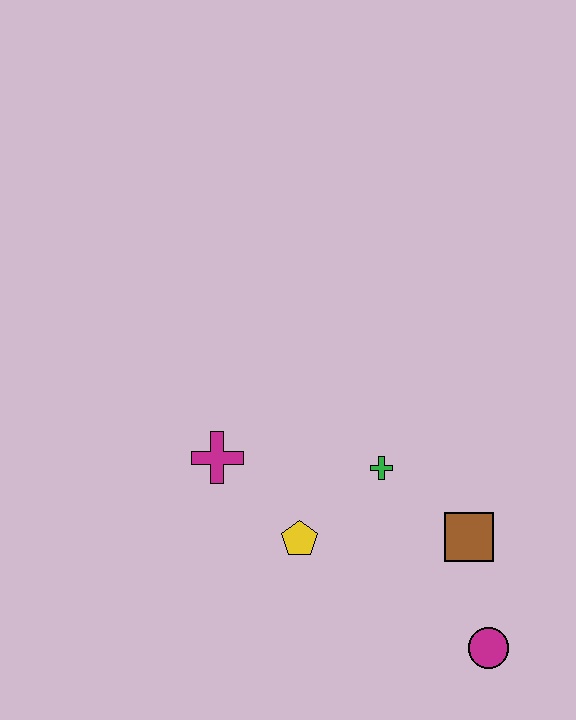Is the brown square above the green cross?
No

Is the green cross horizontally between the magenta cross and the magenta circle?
Yes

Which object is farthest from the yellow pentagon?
The magenta circle is farthest from the yellow pentagon.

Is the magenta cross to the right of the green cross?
No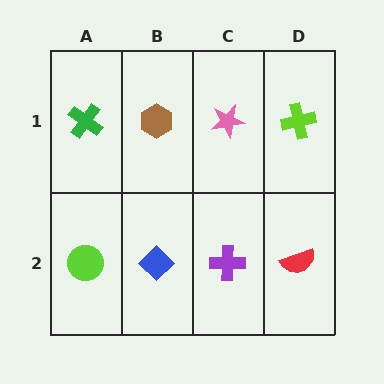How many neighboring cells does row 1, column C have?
3.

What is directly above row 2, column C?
A pink star.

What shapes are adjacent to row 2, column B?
A brown hexagon (row 1, column B), a lime circle (row 2, column A), a purple cross (row 2, column C).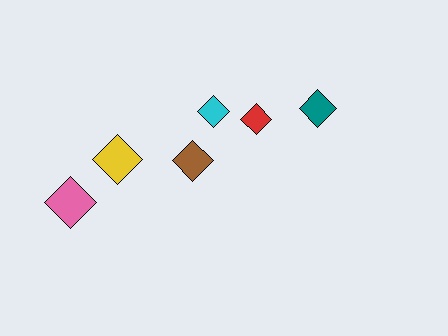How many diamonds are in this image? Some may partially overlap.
There are 6 diamonds.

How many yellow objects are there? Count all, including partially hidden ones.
There is 1 yellow object.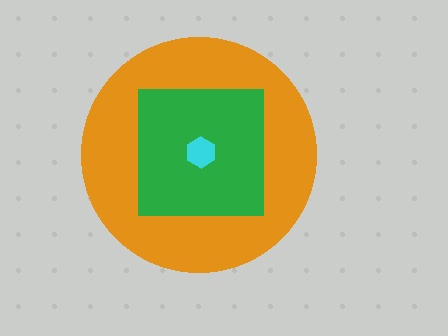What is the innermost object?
The cyan hexagon.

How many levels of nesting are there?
3.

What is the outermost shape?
The orange circle.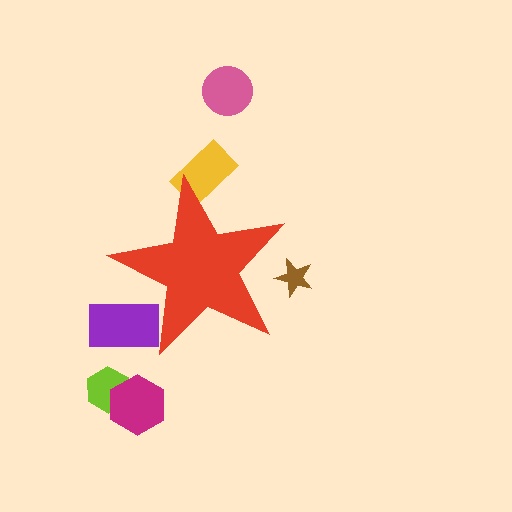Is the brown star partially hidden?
Yes, the brown star is partially hidden behind the red star.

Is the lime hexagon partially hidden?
No, the lime hexagon is fully visible.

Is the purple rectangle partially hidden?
Yes, the purple rectangle is partially hidden behind the red star.